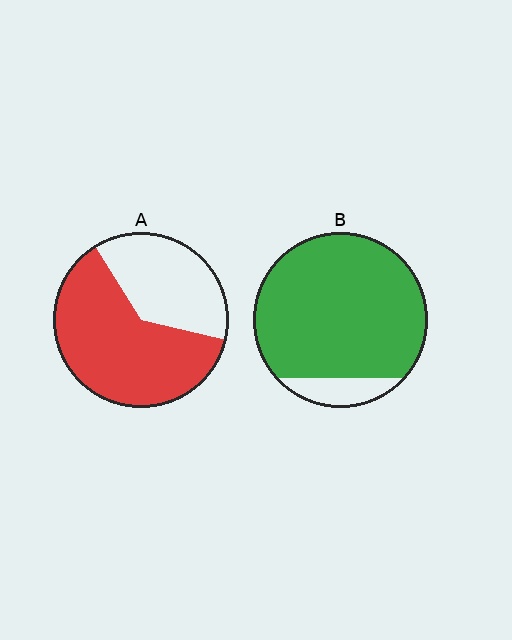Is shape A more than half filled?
Yes.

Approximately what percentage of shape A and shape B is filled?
A is approximately 65% and B is approximately 90%.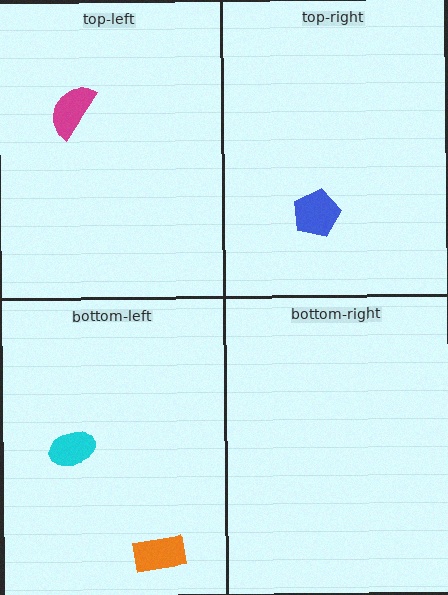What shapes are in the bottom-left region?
The cyan ellipse, the orange rectangle.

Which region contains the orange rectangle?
The bottom-left region.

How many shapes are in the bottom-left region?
2.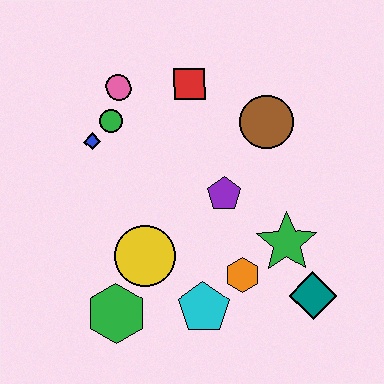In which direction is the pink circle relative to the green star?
The pink circle is to the left of the green star.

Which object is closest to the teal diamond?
The green star is closest to the teal diamond.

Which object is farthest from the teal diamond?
The pink circle is farthest from the teal diamond.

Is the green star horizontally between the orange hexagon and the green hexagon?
No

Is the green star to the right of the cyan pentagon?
Yes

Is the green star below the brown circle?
Yes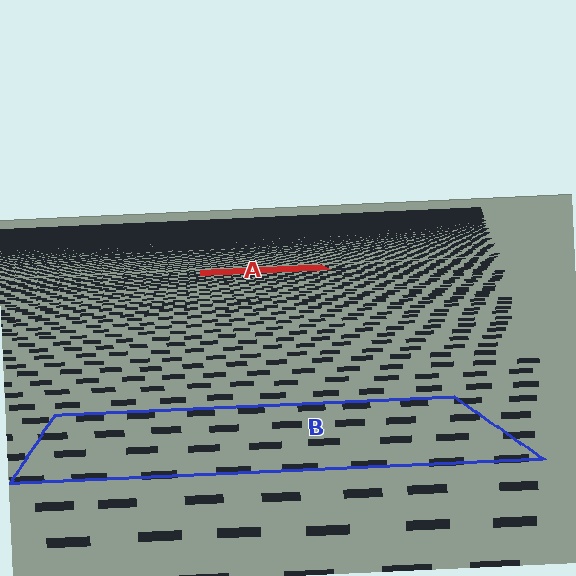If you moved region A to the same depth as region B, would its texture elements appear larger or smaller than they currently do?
They would appear larger. At a closer depth, the same texture elements are projected at a bigger on-screen size.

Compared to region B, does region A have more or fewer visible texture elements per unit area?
Region A has more texture elements per unit area — they are packed more densely because it is farther away.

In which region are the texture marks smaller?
The texture marks are smaller in region A, because it is farther away.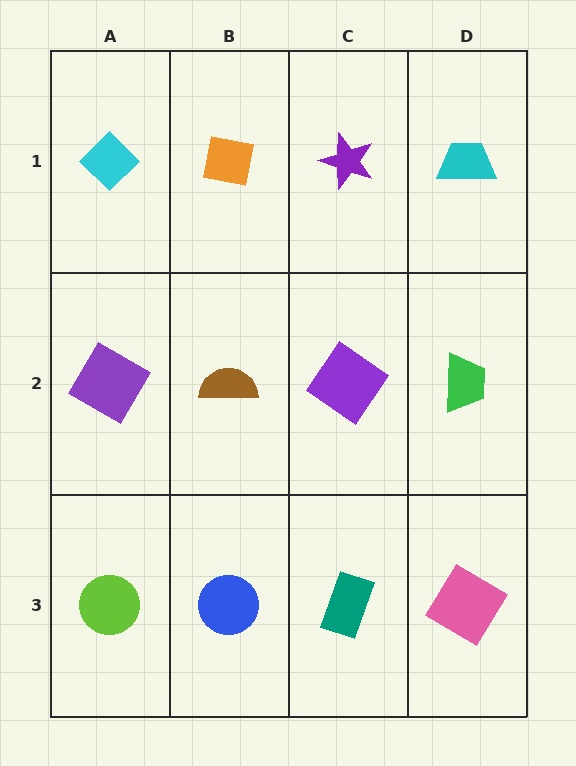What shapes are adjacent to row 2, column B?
An orange square (row 1, column B), a blue circle (row 3, column B), a purple diamond (row 2, column A), a purple diamond (row 2, column C).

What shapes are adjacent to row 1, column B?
A brown semicircle (row 2, column B), a cyan diamond (row 1, column A), a purple star (row 1, column C).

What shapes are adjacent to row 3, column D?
A green trapezoid (row 2, column D), a teal rectangle (row 3, column C).